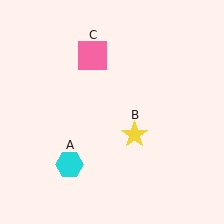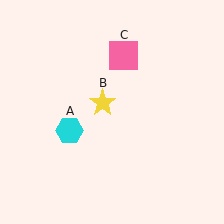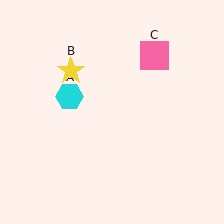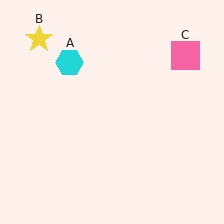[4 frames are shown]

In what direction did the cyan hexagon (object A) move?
The cyan hexagon (object A) moved up.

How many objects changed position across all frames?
3 objects changed position: cyan hexagon (object A), yellow star (object B), pink square (object C).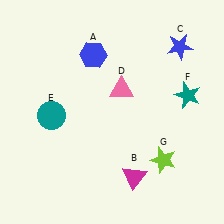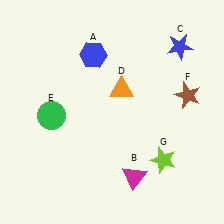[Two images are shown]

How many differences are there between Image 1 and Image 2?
There are 3 differences between the two images.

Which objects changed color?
D changed from pink to orange. E changed from teal to green. F changed from teal to brown.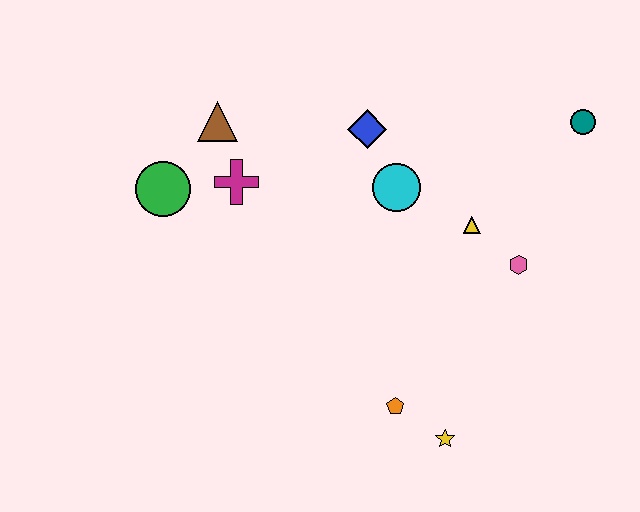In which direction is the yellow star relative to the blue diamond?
The yellow star is below the blue diamond.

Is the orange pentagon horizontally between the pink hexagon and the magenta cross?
Yes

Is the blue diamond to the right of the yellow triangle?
No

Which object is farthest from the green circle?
The teal circle is farthest from the green circle.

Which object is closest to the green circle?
The magenta cross is closest to the green circle.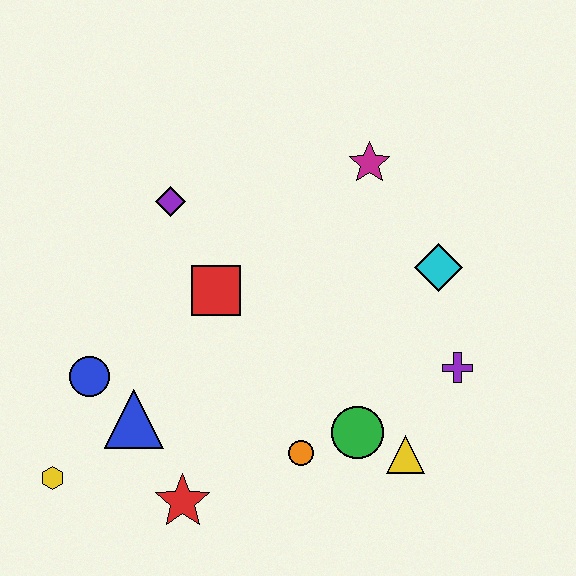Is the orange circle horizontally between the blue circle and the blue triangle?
No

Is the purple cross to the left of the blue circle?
No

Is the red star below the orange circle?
Yes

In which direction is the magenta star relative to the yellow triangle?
The magenta star is above the yellow triangle.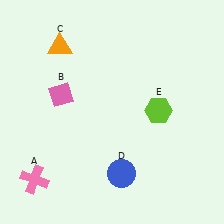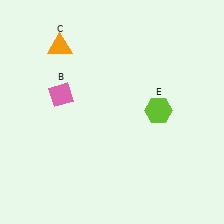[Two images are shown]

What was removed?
The blue circle (D), the pink cross (A) were removed in Image 2.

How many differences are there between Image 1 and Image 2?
There are 2 differences between the two images.